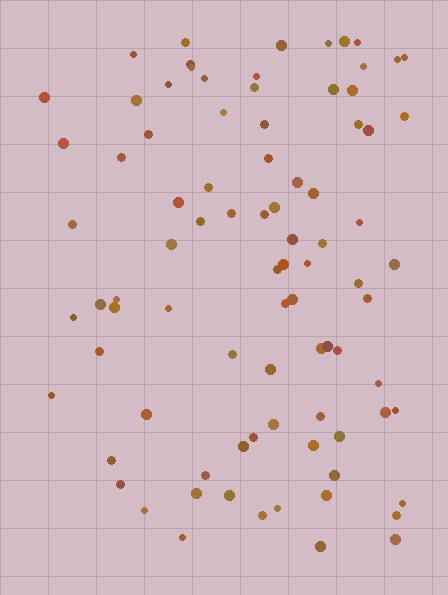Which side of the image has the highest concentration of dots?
The right.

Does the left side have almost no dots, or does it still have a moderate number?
Still a moderate number, just noticeably fewer than the right.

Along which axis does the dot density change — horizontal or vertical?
Horizontal.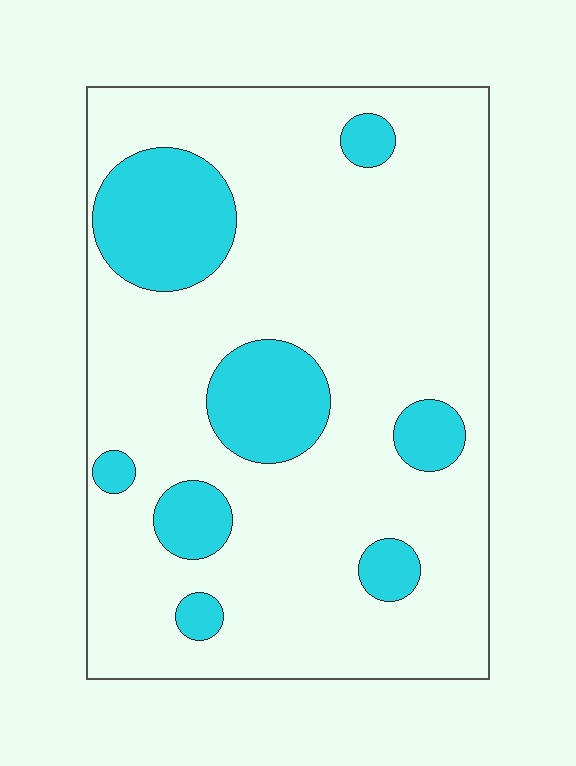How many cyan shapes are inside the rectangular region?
8.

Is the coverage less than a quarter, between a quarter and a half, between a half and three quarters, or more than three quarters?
Less than a quarter.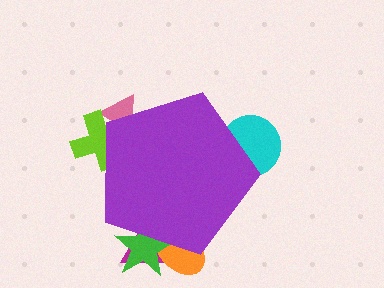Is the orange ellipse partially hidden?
Yes, the orange ellipse is partially hidden behind the purple pentagon.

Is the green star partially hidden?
Yes, the green star is partially hidden behind the purple pentagon.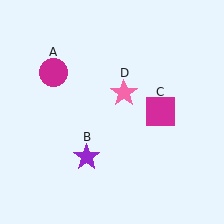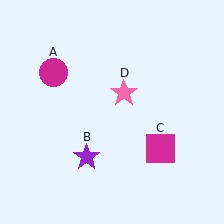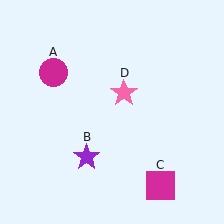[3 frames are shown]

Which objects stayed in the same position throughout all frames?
Magenta circle (object A) and purple star (object B) and pink star (object D) remained stationary.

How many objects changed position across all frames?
1 object changed position: magenta square (object C).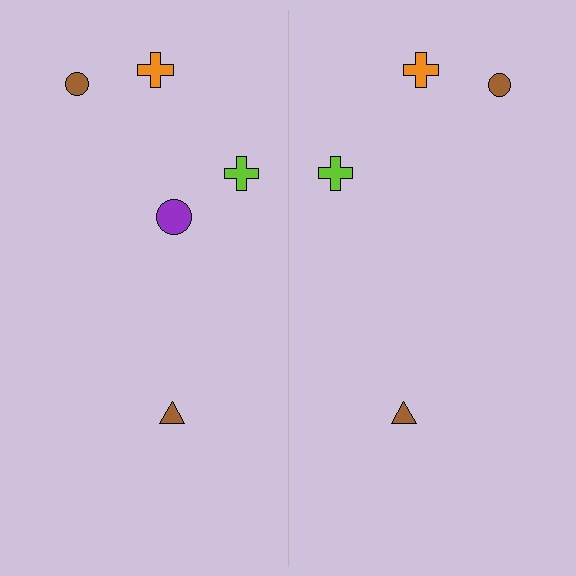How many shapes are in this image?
There are 9 shapes in this image.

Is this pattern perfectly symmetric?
No, the pattern is not perfectly symmetric. A purple circle is missing from the right side.